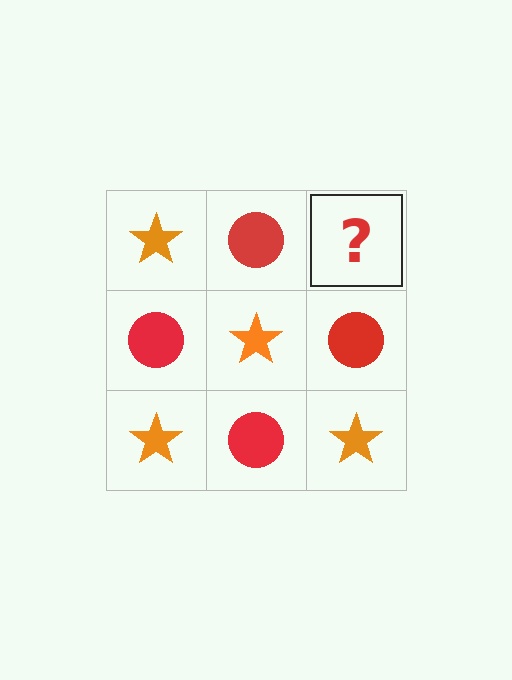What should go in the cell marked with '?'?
The missing cell should contain an orange star.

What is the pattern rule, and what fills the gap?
The rule is that it alternates orange star and red circle in a checkerboard pattern. The gap should be filled with an orange star.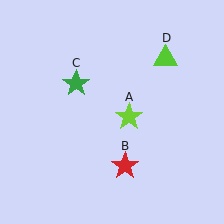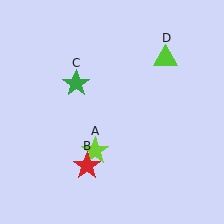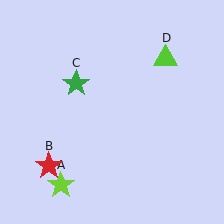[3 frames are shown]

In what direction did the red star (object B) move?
The red star (object B) moved left.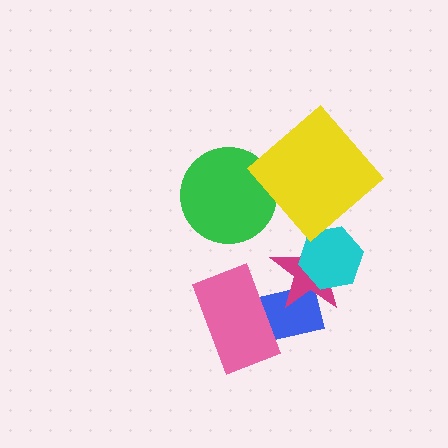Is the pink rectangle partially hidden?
No, no other shape covers it.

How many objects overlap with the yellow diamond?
0 objects overlap with the yellow diamond.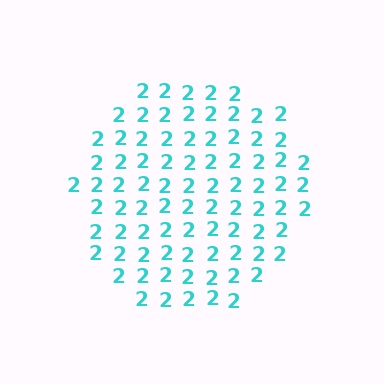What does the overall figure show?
The overall figure shows a circle.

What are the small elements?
The small elements are digit 2's.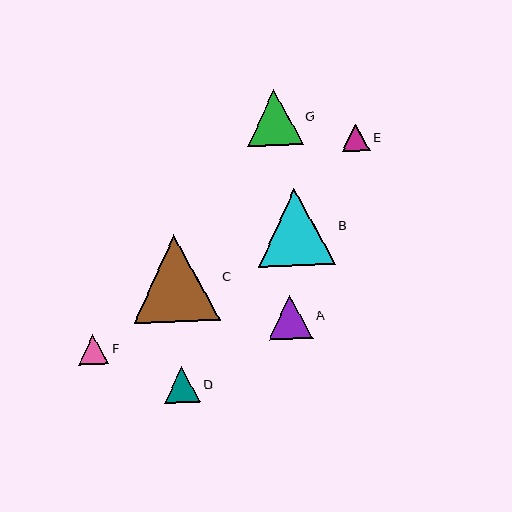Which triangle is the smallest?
Triangle E is the smallest with a size of approximately 28 pixels.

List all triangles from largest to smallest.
From largest to smallest: C, B, G, A, D, F, E.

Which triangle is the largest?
Triangle C is the largest with a size of approximately 87 pixels.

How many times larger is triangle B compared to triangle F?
Triangle B is approximately 2.6 times the size of triangle F.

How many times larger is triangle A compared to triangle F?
Triangle A is approximately 1.5 times the size of triangle F.